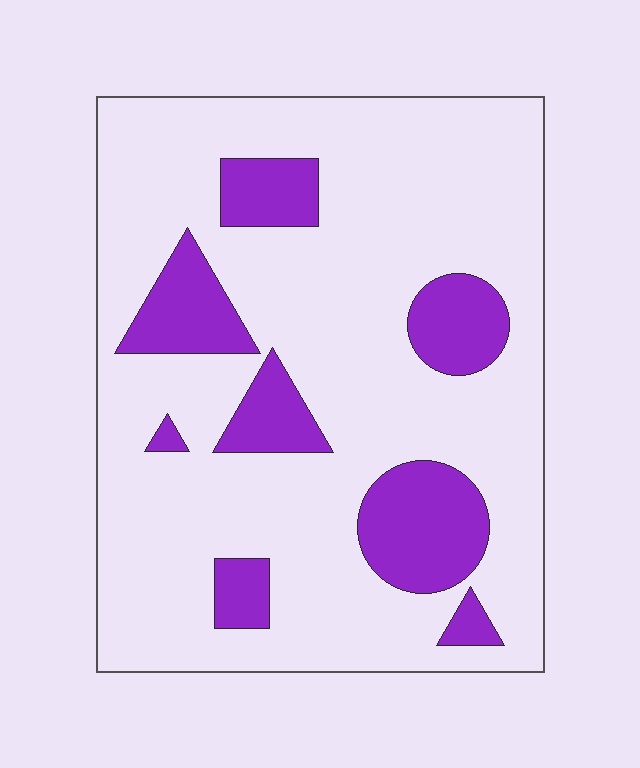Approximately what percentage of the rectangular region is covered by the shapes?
Approximately 20%.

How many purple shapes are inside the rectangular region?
8.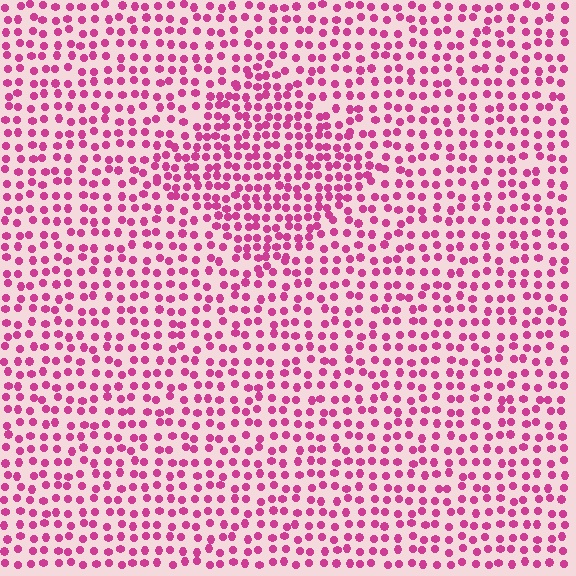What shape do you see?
I see a diamond.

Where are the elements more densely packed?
The elements are more densely packed inside the diamond boundary.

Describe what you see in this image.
The image contains small magenta elements arranged at two different densities. A diamond-shaped region is visible where the elements are more densely packed than the surrounding area.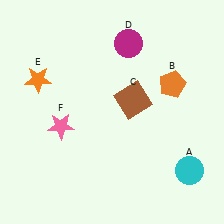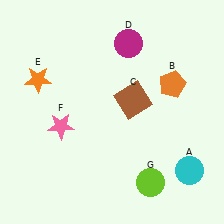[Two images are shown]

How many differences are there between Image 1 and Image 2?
There is 1 difference between the two images.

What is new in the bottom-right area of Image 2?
A lime circle (G) was added in the bottom-right area of Image 2.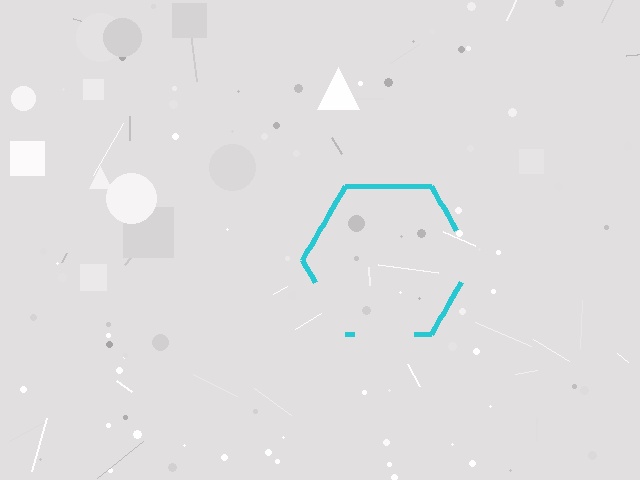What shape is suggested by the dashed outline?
The dashed outline suggests a hexagon.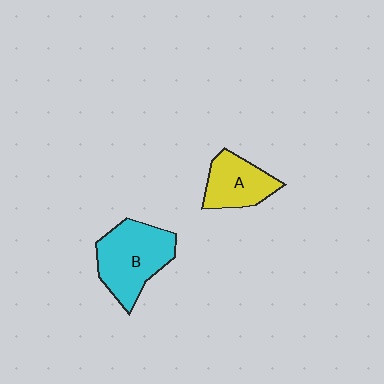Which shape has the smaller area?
Shape A (yellow).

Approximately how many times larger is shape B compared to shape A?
Approximately 1.5 times.